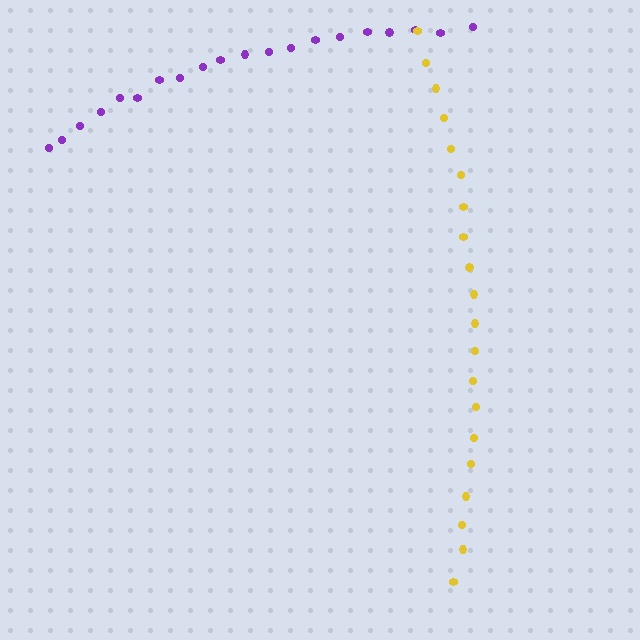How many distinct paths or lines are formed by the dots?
There are 2 distinct paths.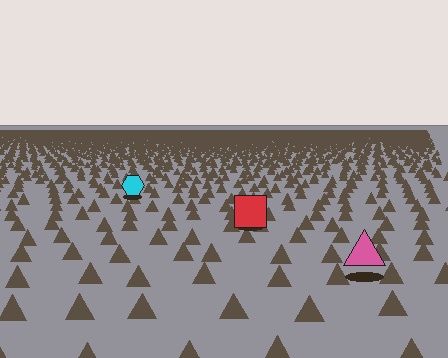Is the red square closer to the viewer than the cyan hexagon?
Yes. The red square is closer — you can tell from the texture gradient: the ground texture is coarser near it.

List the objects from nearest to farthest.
From nearest to farthest: the pink triangle, the red square, the cyan hexagon.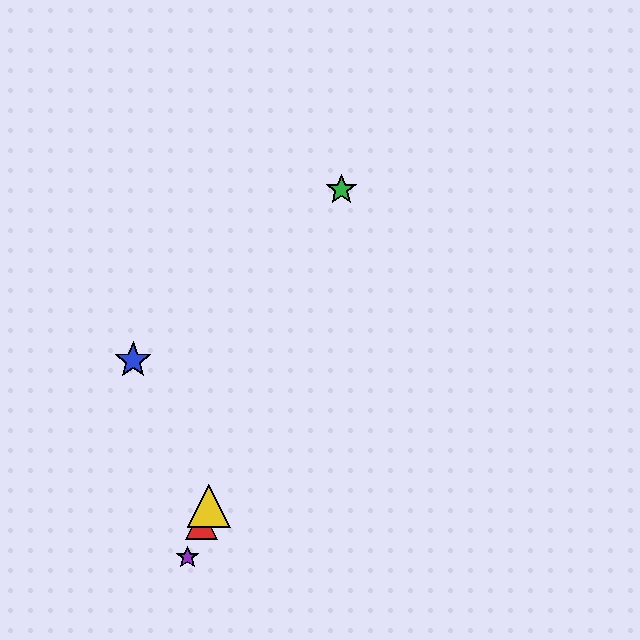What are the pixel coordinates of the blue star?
The blue star is at (133, 361).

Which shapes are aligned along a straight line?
The red triangle, the green star, the yellow triangle, the purple star are aligned along a straight line.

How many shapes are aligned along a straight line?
4 shapes (the red triangle, the green star, the yellow triangle, the purple star) are aligned along a straight line.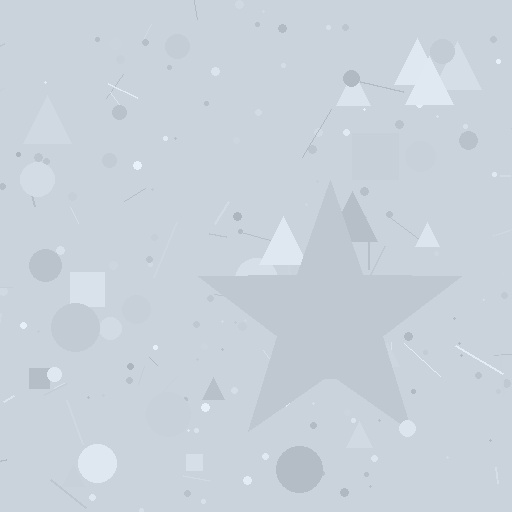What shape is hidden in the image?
A star is hidden in the image.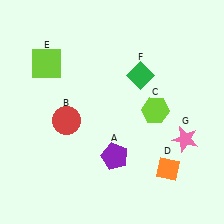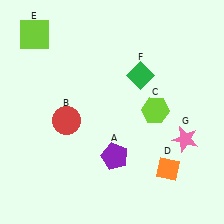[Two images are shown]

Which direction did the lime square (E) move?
The lime square (E) moved up.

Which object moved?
The lime square (E) moved up.